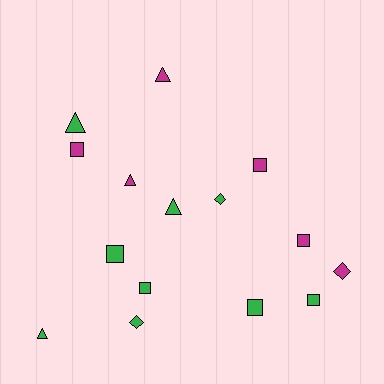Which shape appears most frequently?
Square, with 7 objects.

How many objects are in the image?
There are 15 objects.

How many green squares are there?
There are 4 green squares.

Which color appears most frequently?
Green, with 9 objects.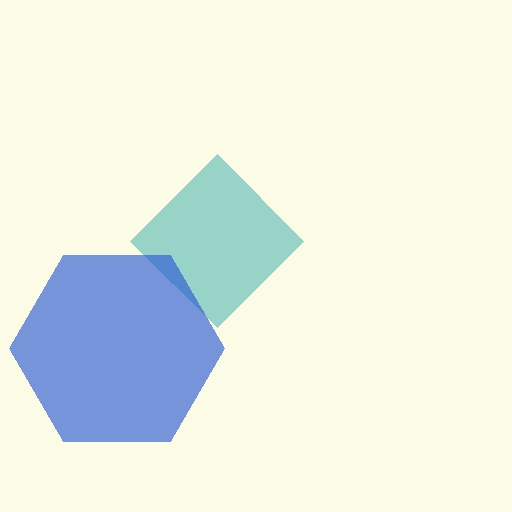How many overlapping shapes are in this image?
There are 2 overlapping shapes in the image.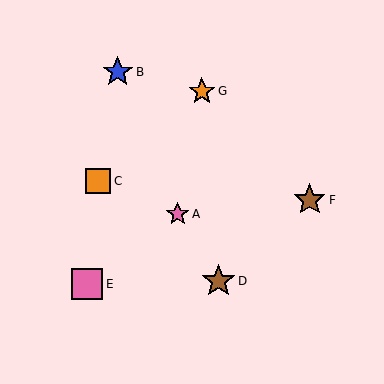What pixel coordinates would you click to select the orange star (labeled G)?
Click at (202, 91) to select the orange star G.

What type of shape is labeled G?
Shape G is an orange star.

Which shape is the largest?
The brown star (labeled D) is the largest.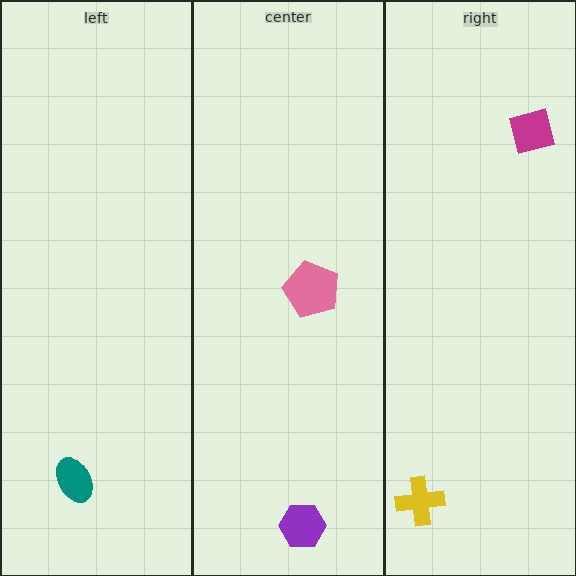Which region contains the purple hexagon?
The center region.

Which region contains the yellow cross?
The right region.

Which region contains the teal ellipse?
The left region.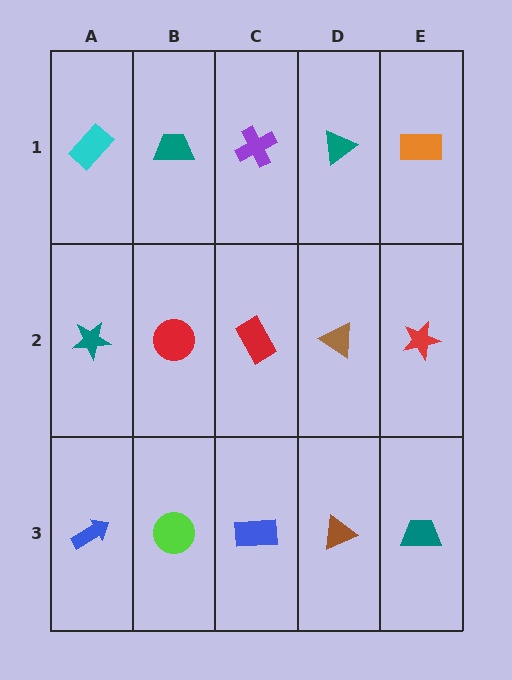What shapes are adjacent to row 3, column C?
A red rectangle (row 2, column C), a lime circle (row 3, column B), a brown triangle (row 3, column D).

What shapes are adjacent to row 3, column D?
A brown triangle (row 2, column D), a blue rectangle (row 3, column C), a teal trapezoid (row 3, column E).